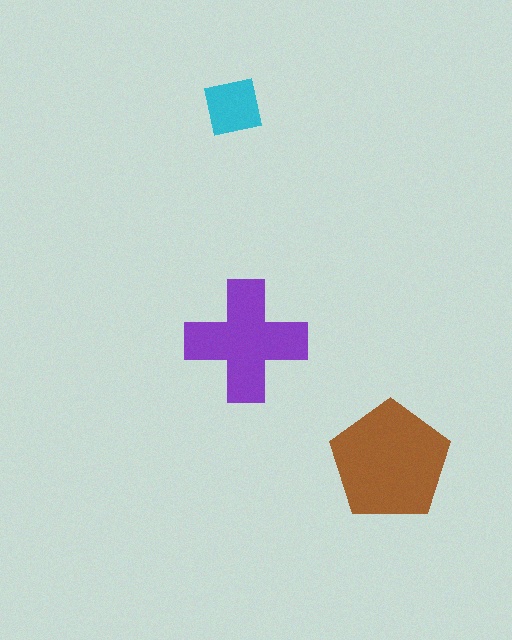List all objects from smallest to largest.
The cyan square, the purple cross, the brown pentagon.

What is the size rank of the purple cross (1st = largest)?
2nd.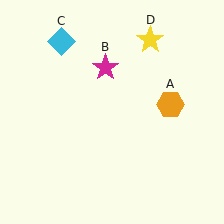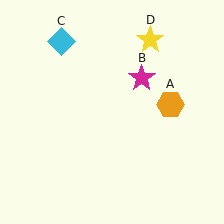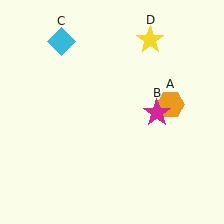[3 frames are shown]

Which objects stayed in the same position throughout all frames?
Orange hexagon (object A) and cyan diamond (object C) and yellow star (object D) remained stationary.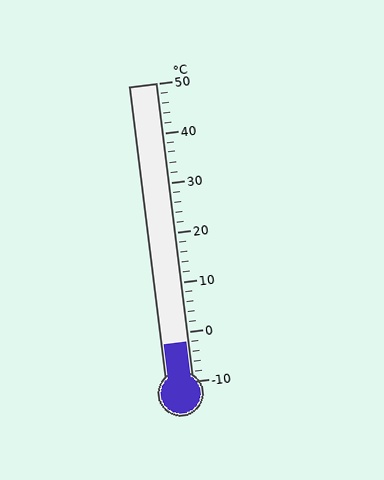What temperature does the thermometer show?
The thermometer shows approximately -2°C.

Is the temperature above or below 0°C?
The temperature is below 0°C.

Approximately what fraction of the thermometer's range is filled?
The thermometer is filled to approximately 15% of its range.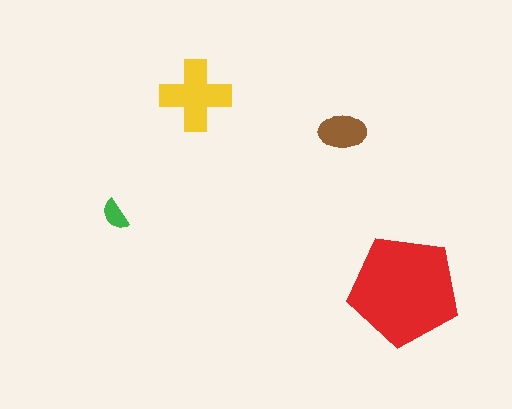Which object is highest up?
The yellow cross is topmost.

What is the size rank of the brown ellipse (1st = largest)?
3rd.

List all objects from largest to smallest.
The red pentagon, the yellow cross, the brown ellipse, the green semicircle.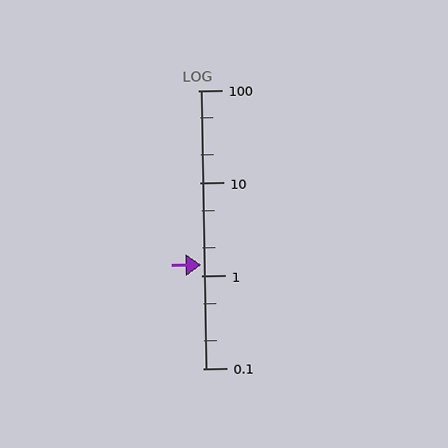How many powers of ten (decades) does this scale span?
The scale spans 3 decades, from 0.1 to 100.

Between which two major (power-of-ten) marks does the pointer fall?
The pointer is between 1 and 10.